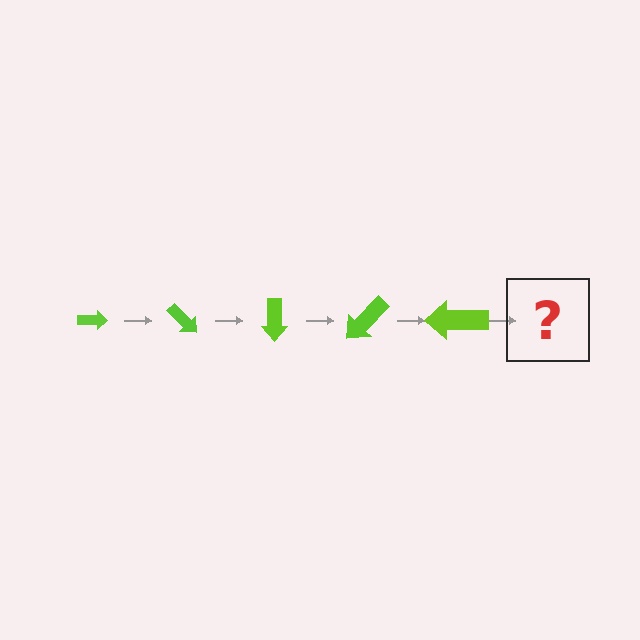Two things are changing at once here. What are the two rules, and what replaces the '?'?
The two rules are that the arrow grows larger each step and it rotates 45 degrees each step. The '?' should be an arrow, larger than the previous one and rotated 225 degrees from the start.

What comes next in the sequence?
The next element should be an arrow, larger than the previous one and rotated 225 degrees from the start.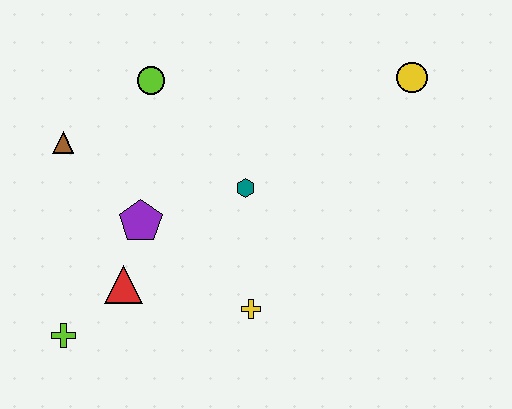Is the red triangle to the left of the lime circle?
Yes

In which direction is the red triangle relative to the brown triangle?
The red triangle is below the brown triangle.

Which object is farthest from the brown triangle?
The yellow circle is farthest from the brown triangle.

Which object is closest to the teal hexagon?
The purple pentagon is closest to the teal hexagon.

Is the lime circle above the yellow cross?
Yes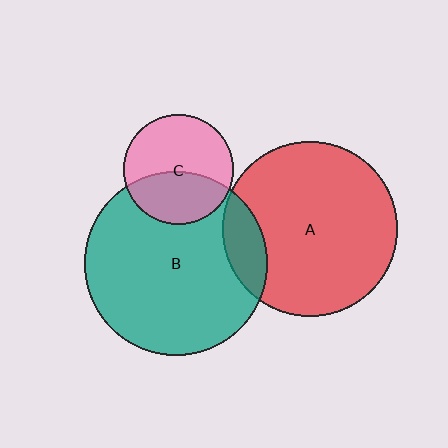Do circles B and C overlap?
Yes.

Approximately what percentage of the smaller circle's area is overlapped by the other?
Approximately 40%.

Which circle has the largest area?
Circle B (teal).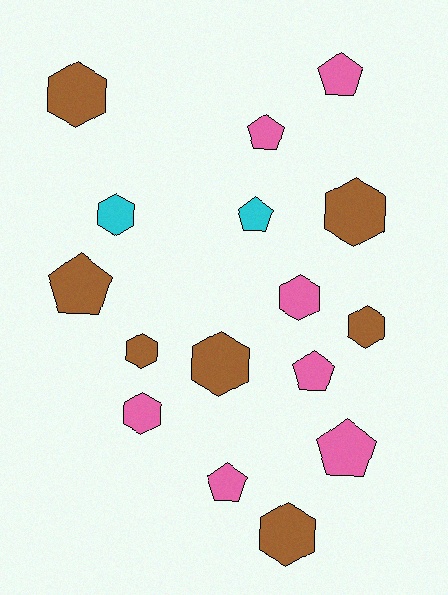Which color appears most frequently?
Brown, with 7 objects.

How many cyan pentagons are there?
There is 1 cyan pentagon.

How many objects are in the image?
There are 16 objects.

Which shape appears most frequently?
Hexagon, with 9 objects.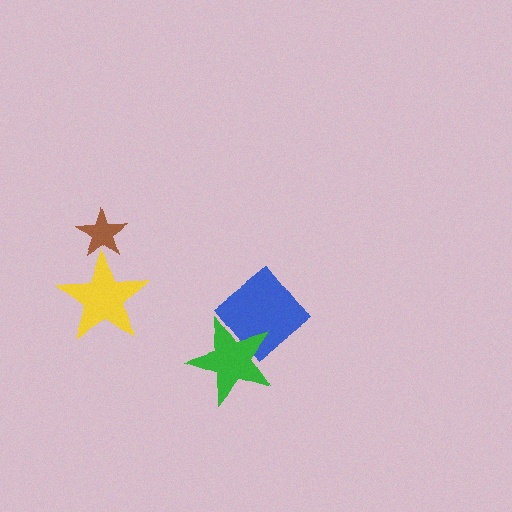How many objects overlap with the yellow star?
1 object overlaps with the yellow star.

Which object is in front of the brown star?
The yellow star is in front of the brown star.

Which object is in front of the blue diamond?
The green star is in front of the blue diamond.